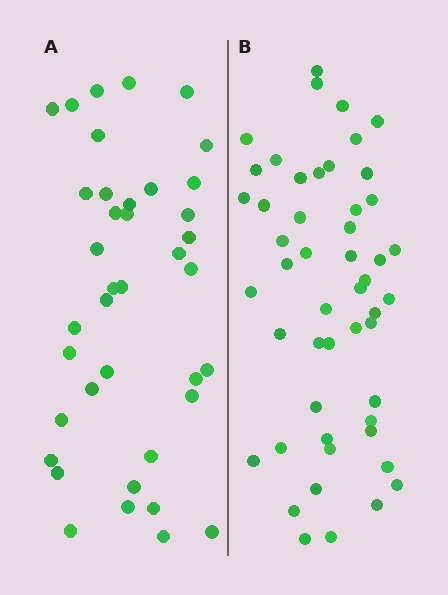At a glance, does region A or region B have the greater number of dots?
Region B (the right region) has more dots.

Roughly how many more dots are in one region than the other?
Region B has roughly 12 or so more dots than region A.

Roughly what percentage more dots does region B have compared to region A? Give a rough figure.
About 30% more.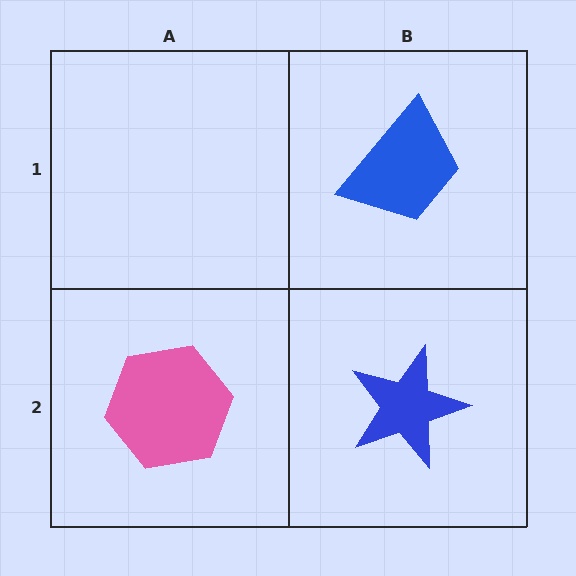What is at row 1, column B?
A blue trapezoid.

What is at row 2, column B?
A blue star.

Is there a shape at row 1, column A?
No, that cell is empty.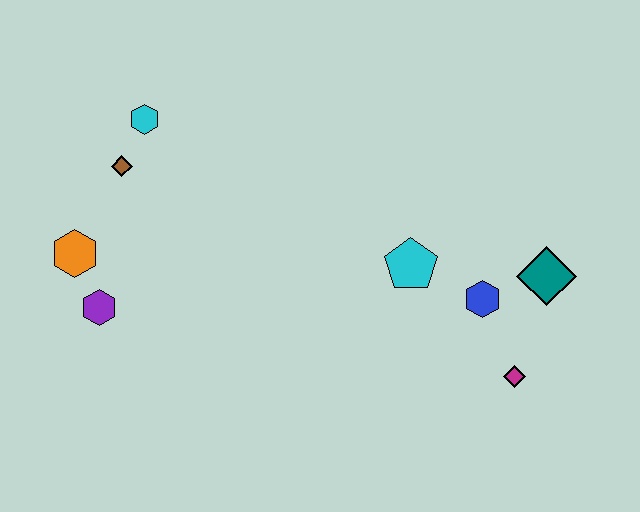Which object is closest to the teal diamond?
The blue hexagon is closest to the teal diamond.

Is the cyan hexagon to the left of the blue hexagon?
Yes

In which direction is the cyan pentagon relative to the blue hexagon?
The cyan pentagon is to the left of the blue hexagon.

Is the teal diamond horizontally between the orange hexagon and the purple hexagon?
No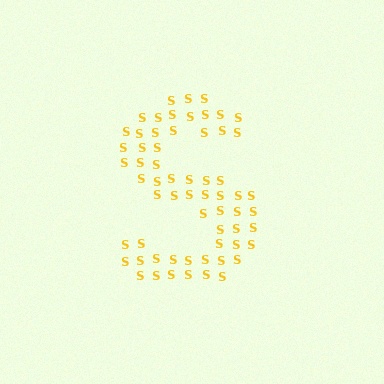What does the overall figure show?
The overall figure shows the letter S.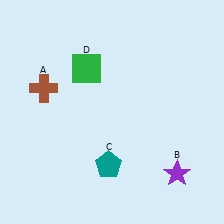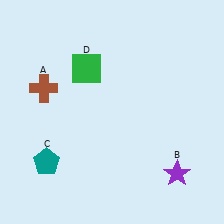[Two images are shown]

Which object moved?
The teal pentagon (C) moved left.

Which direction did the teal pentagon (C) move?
The teal pentagon (C) moved left.